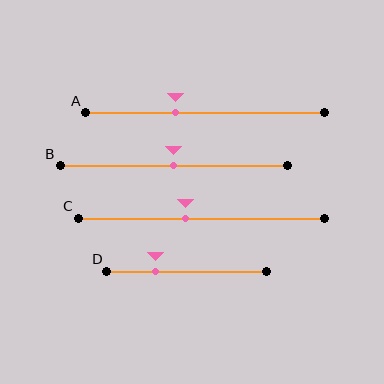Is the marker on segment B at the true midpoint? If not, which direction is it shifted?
Yes, the marker on segment B is at the true midpoint.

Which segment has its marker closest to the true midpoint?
Segment B has its marker closest to the true midpoint.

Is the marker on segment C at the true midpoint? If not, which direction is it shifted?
No, the marker on segment C is shifted to the left by about 6% of the segment length.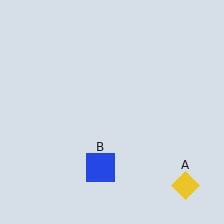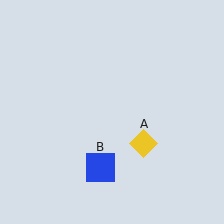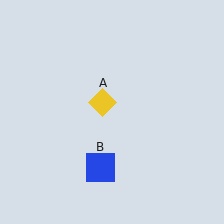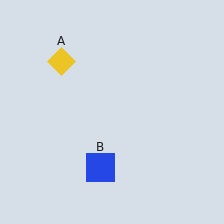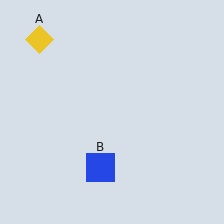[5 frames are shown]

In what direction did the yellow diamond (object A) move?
The yellow diamond (object A) moved up and to the left.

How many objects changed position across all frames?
1 object changed position: yellow diamond (object A).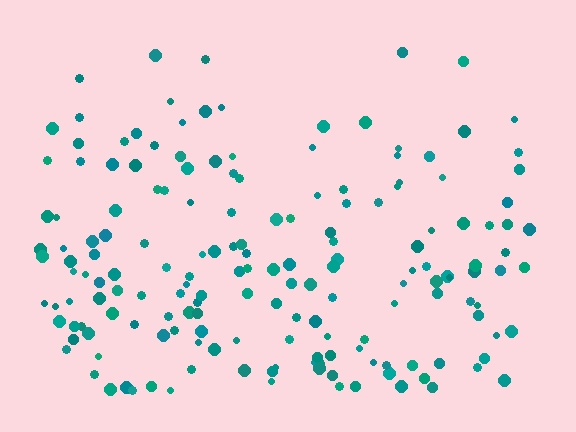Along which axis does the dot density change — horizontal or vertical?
Vertical.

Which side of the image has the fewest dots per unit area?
The top.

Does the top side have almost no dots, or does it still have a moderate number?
Still a moderate number, just noticeably fewer than the bottom.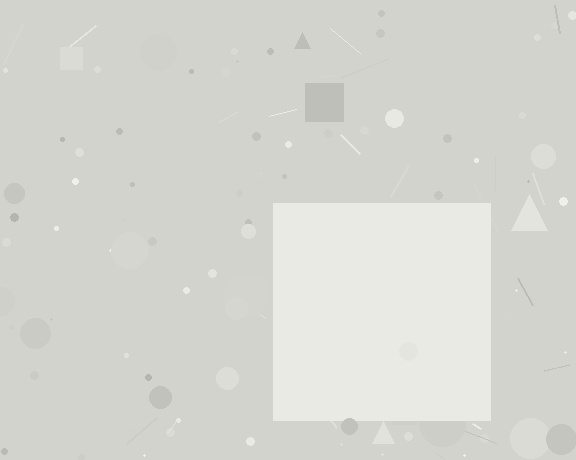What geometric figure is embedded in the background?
A square is embedded in the background.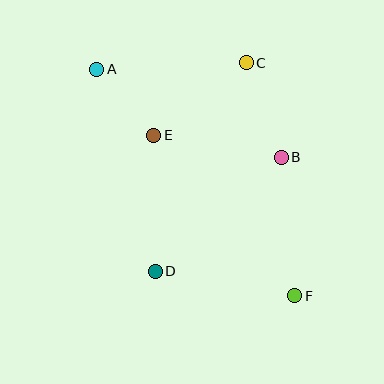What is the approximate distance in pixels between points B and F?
The distance between B and F is approximately 139 pixels.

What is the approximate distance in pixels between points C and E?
The distance between C and E is approximately 117 pixels.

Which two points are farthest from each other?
Points A and F are farthest from each other.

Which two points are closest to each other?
Points A and E are closest to each other.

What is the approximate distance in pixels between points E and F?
The distance between E and F is approximately 214 pixels.